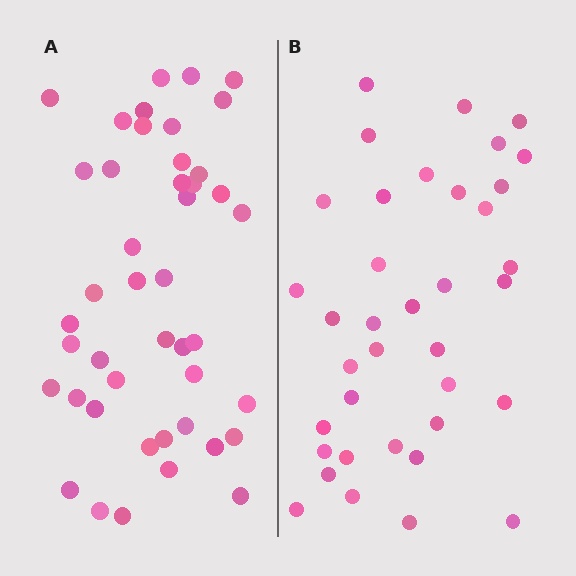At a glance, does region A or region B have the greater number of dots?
Region A (the left region) has more dots.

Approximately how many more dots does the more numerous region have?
Region A has roughly 8 or so more dots than region B.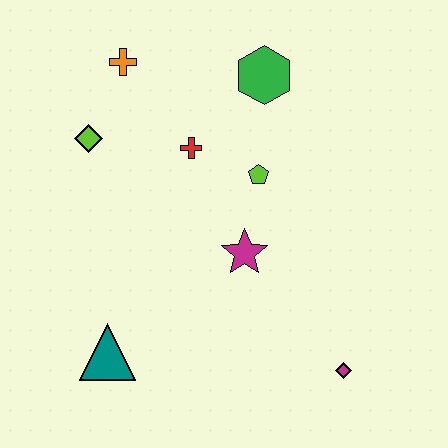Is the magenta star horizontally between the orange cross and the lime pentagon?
Yes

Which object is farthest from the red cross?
The magenta diamond is farthest from the red cross.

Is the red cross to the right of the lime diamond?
Yes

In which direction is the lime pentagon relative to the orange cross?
The lime pentagon is to the right of the orange cross.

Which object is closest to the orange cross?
The lime diamond is closest to the orange cross.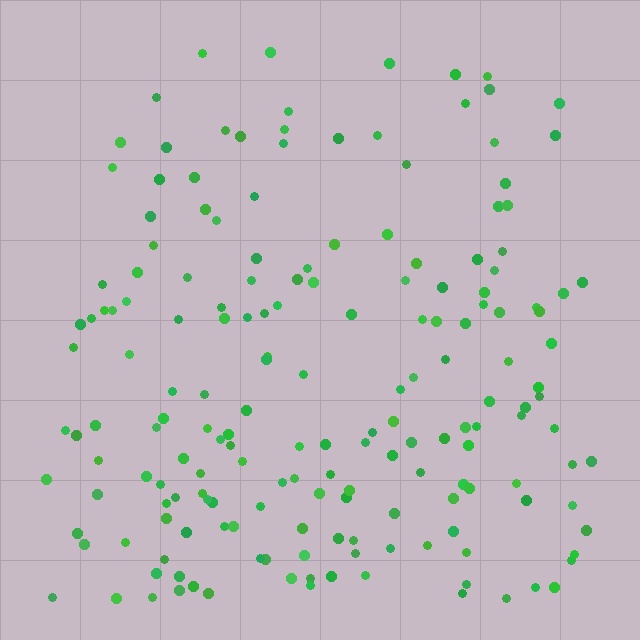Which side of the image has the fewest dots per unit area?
The top.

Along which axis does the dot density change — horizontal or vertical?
Vertical.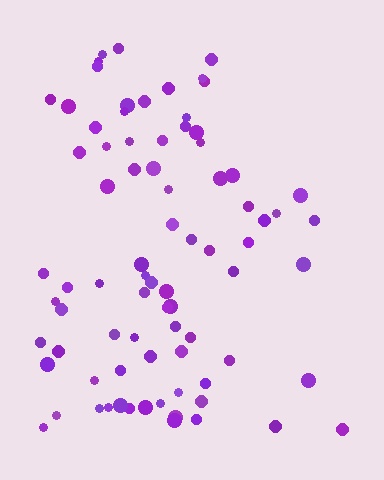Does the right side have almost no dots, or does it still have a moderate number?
Still a moderate number, just noticeably fewer than the left.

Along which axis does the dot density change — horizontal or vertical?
Horizontal.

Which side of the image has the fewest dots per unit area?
The right.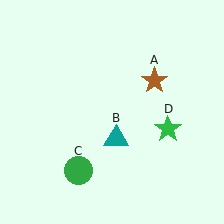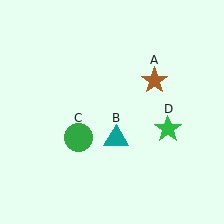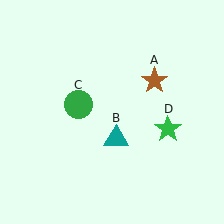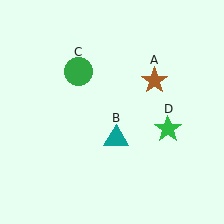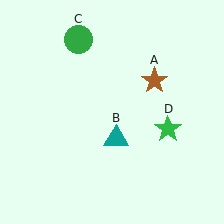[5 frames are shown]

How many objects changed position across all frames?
1 object changed position: green circle (object C).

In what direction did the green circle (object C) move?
The green circle (object C) moved up.